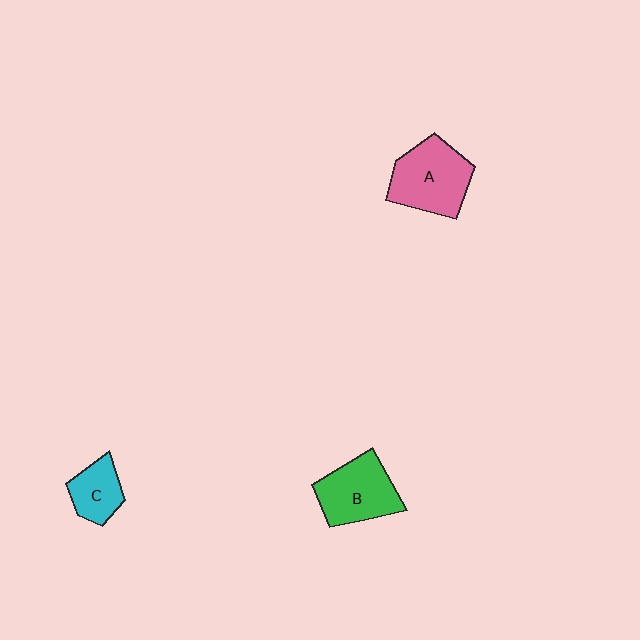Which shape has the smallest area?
Shape C (cyan).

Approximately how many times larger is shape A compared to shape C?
Approximately 1.8 times.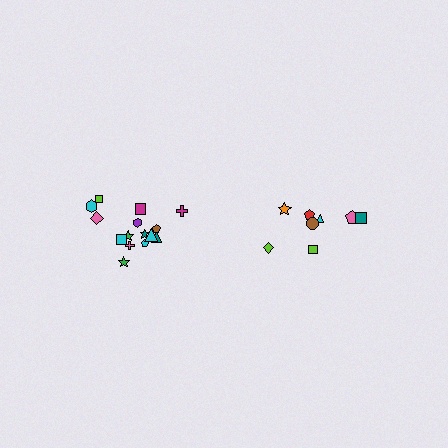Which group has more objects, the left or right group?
The left group.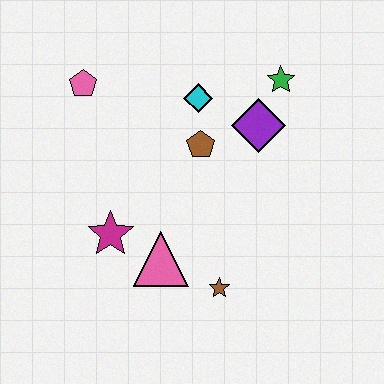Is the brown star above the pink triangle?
No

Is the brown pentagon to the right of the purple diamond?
No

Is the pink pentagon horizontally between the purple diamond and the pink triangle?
No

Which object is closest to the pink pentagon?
The cyan diamond is closest to the pink pentagon.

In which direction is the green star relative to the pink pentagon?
The green star is to the right of the pink pentagon.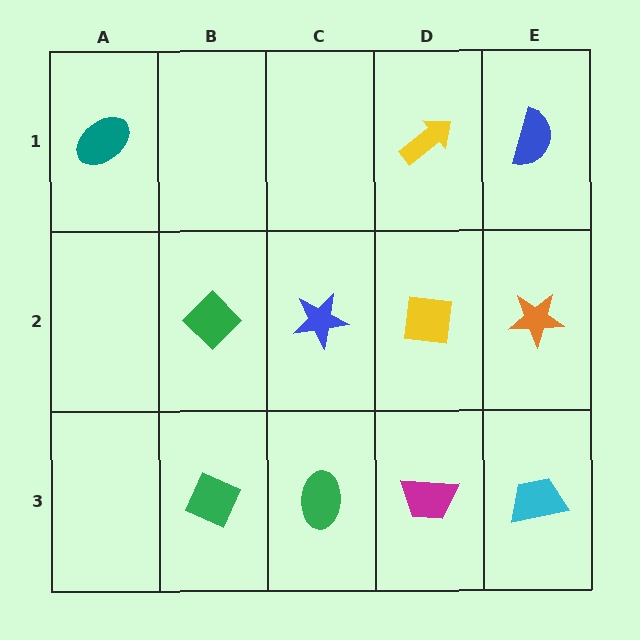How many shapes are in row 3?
4 shapes.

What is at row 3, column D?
A magenta trapezoid.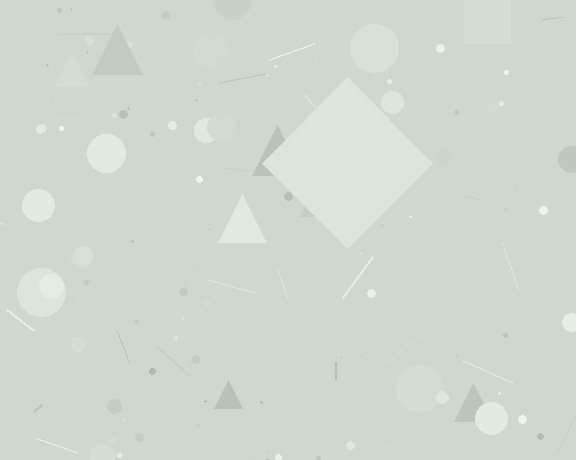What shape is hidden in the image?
A diamond is hidden in the image.